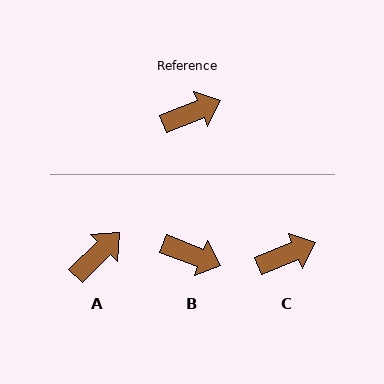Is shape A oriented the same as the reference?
No, it is off by about 23 degrees.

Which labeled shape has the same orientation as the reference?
C.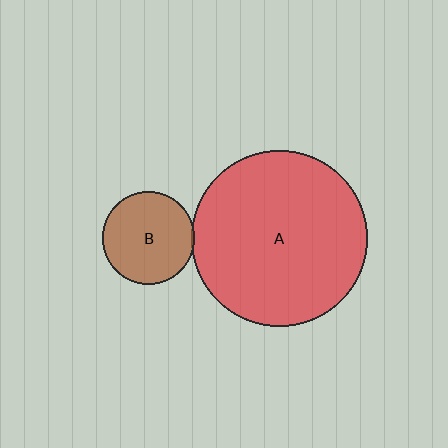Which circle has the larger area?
Circle A (red).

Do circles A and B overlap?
Yes.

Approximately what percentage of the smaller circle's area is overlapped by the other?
Approximately 5%.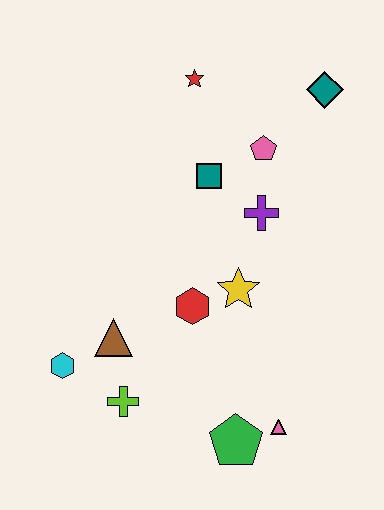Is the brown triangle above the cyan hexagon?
Yes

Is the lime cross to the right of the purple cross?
No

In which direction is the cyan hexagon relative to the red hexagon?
The cyan hexagon is to the left of the red hexagon.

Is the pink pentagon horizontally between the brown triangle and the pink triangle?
Yes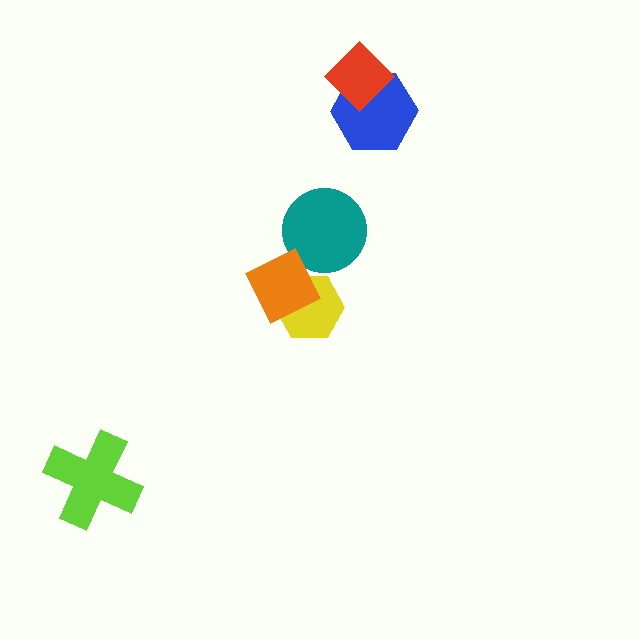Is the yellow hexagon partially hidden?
Yes, it is partially covered by another shape.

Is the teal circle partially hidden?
No, no other shape covers it.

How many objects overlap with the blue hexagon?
1 object overlaps with the blue hexagon.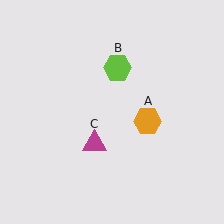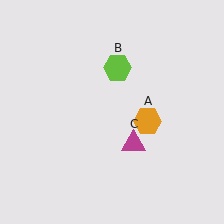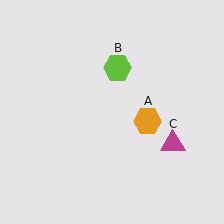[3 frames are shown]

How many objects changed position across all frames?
1 object changed position: magenta triangle (object C).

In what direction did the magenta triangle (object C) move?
The magenta triangle (object C) moved right.